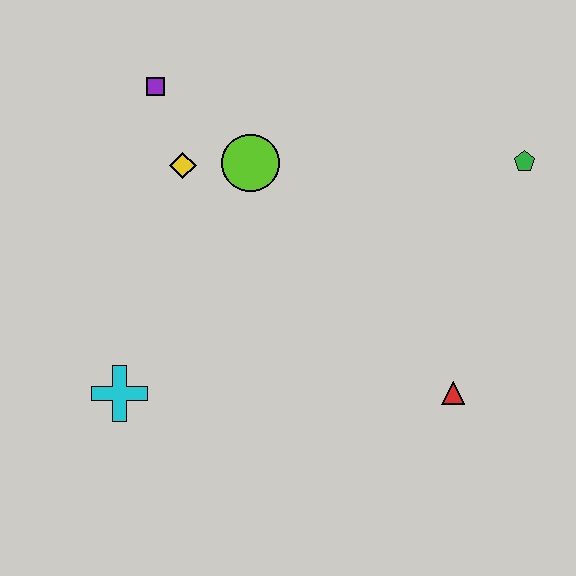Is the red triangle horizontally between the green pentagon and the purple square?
Yes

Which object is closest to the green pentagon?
The red triangle is closest to the green pentagon.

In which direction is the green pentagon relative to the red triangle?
The green pentagon is above the red triangle.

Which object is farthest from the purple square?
The red triangle is farthest from the purple square.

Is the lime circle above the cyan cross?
Yes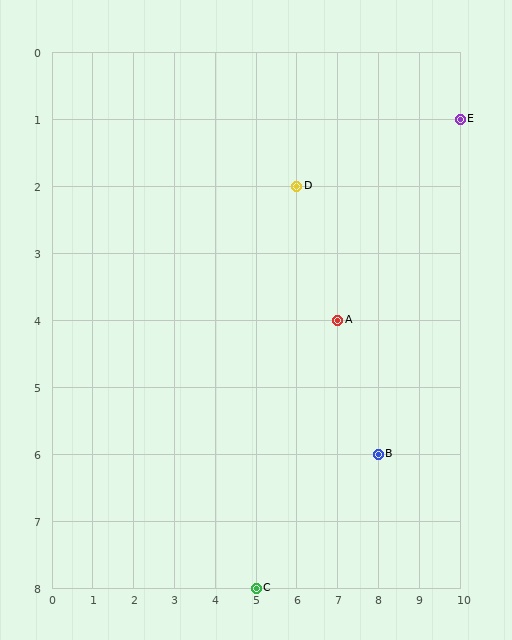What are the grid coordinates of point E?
Point E is at grid coordinates (10, 1).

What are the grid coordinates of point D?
Point D is at grid coordinates (6, 2).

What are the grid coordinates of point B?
Point B is at grid coordinates (8, 6).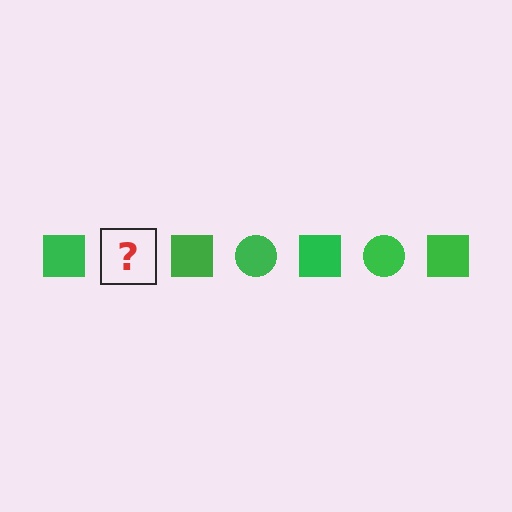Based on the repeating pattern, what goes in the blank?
The blank should be a green circle.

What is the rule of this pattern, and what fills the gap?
The rule is that the pattern cycles through square, circle shapes in green. The gap should be filled with a green circle.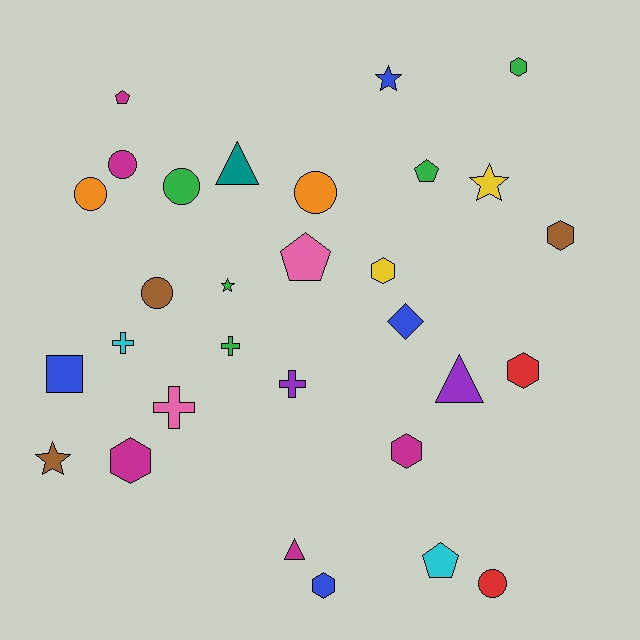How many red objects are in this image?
There are 2 red objects.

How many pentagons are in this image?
There are 4 pentagons.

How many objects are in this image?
There are 30 objects.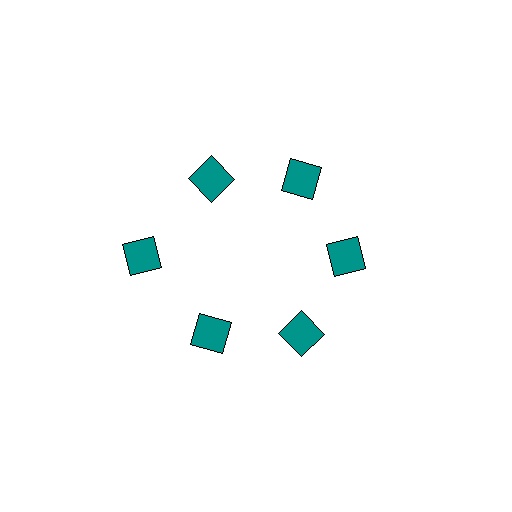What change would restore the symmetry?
The symmetry would be restored by moving it inward, back onto the ring so that all 6 squares sit at equal angles and equal distance from the center.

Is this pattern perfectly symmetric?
No. The 6 teal squares are arranged in a ring, but one element near the 9 o'clock position is pushed outward from the center, breaking the 6-fold rotational symmetry.